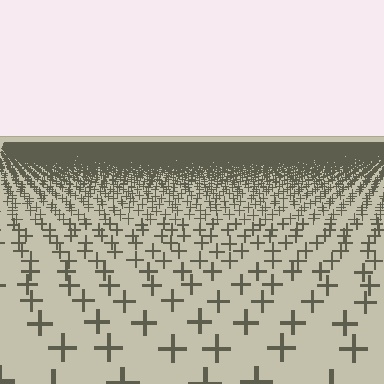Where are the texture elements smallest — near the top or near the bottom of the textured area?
Near the top.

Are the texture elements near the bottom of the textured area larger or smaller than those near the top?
Larger. Near the bottom, elements are closer to the viewer and appear at a bigger on-screen size.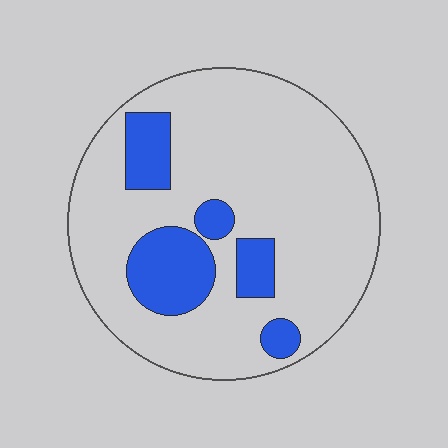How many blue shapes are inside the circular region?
5.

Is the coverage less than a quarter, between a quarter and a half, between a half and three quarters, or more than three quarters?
Less than a quarter.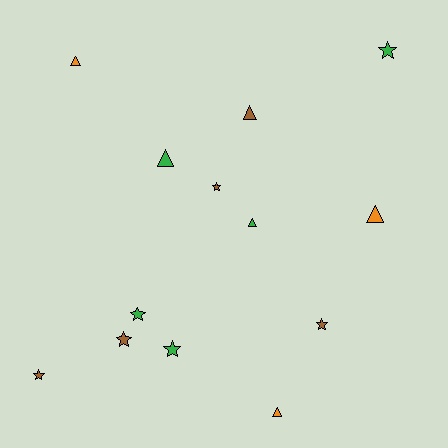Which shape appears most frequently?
Star, with 7 objects.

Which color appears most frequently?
Green, with 5 objects.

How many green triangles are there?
There are 2 green triangles.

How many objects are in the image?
There are 13 objects.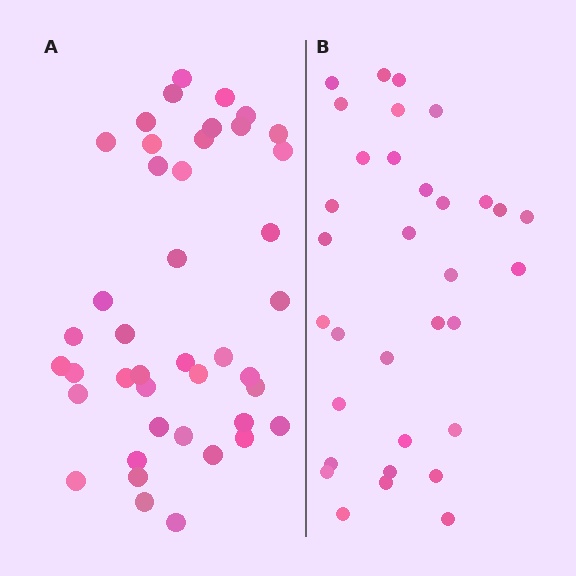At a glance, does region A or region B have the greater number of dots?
Region A (the left region) has more dots.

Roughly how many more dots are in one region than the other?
Region A has roughly 8 or so more dots than region B.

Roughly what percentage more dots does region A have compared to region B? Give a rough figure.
About 25% more.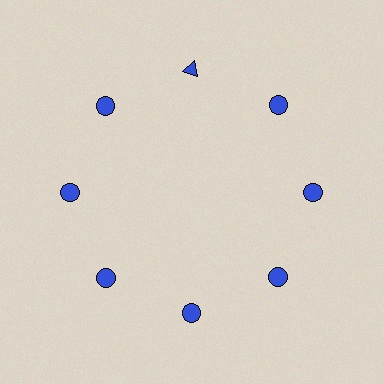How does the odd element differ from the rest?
It has a different shape: triangle instead of circle.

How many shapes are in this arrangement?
There are 8 shapes arranged in a ring pattern.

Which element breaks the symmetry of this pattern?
The blue triangle at roughly the 12 o'clock position breaks the symmetry. All other shapes are blue circles.